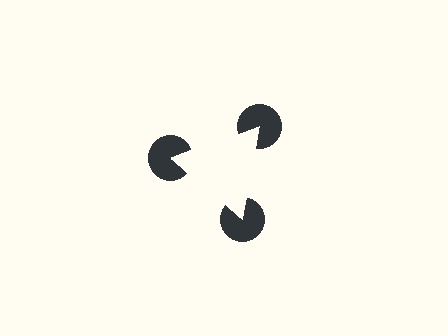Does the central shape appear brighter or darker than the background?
It typically appears slightly brighter than the background, even though no actual brightness change is drawn.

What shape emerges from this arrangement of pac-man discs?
An illusory triangle — its edges are inferred from the aligned wedge cuts in the pac-man discs, not physically drawn.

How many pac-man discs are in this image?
There are 3 — one at each vertex of the illusory triangle.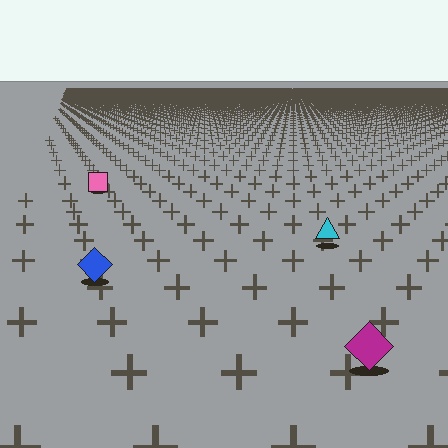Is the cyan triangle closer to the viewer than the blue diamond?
No. The blue diamond is closer — you can tell from the texture gradient: the ground texture is coarser near it.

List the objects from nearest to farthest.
From nearest to farthest: the magenta diamond, the blue diamond, the cyan triangle, the pink square.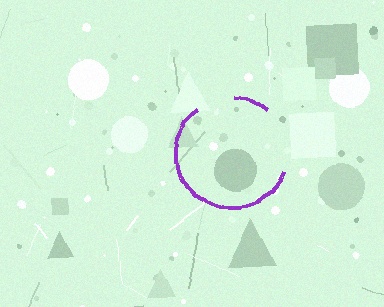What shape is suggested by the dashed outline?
The dashed outline suggests a circle.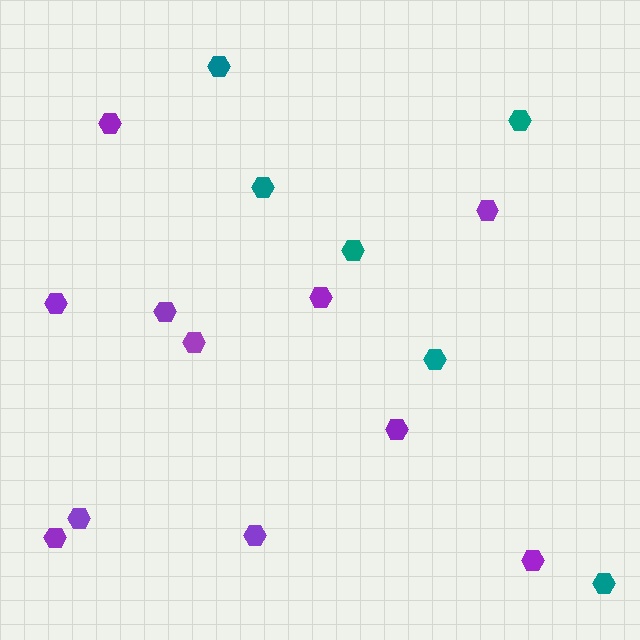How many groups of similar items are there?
There are 2 groups: one group of teal hexagons (6) and one group of purple hexagons (11).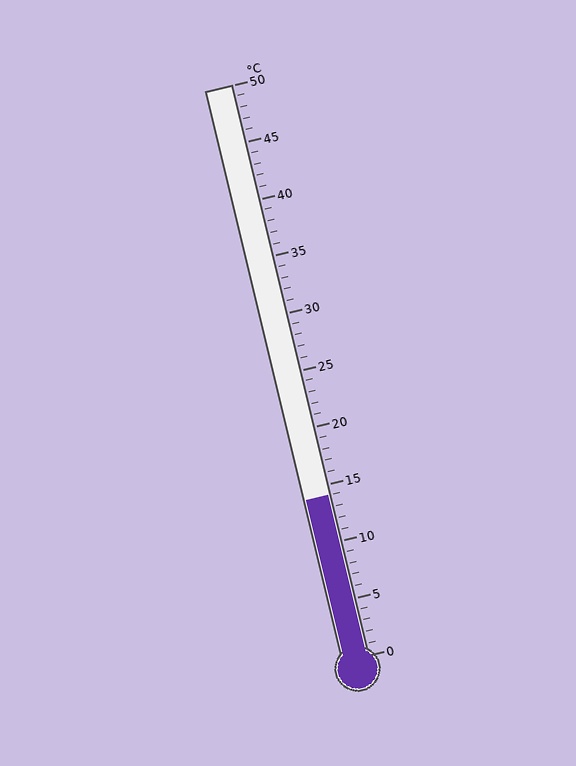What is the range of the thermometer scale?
The thermometer scale ranges from 0°C to 50°C.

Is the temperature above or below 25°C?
The temperature is below 25°C.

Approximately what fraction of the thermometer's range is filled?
The thermometer is filled to approximately 30% of its range.